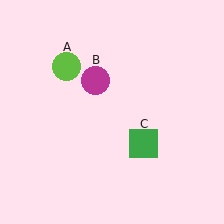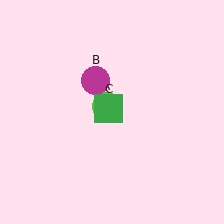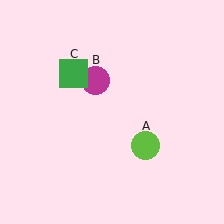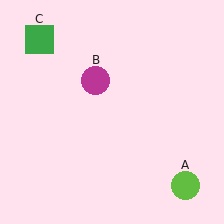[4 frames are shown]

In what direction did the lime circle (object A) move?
The lime circle (object A) moved down and to the right.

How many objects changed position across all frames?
2 objects changed position: lime circle (object A), green square (object C).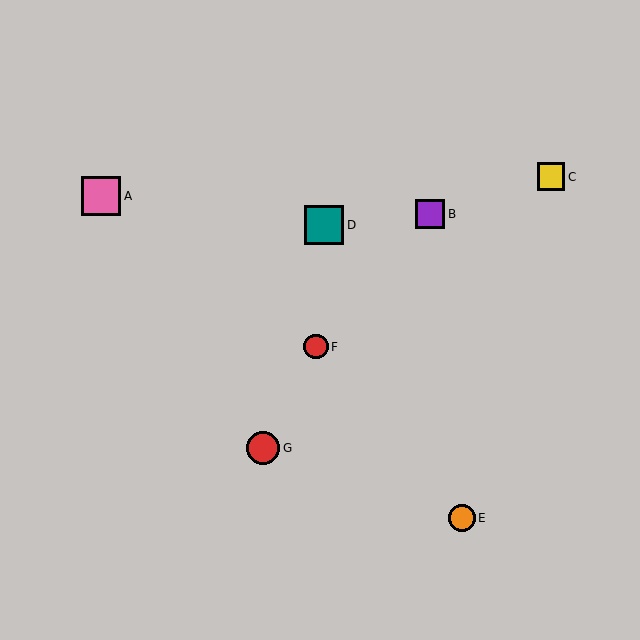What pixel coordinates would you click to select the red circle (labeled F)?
Click at (316, 347) to select the red circle F.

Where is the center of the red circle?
The center of the red circle is at (263, 448).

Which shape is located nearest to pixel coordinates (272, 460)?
The red circle (labeled G) at (263, 448) is nearest to that location.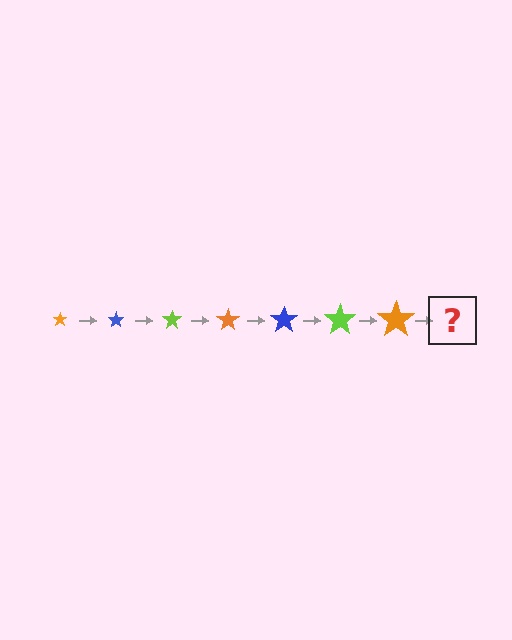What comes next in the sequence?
The next element should be a blue star, larger than the previous one.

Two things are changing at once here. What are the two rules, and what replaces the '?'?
The two rules are that the star grows larger each step and the color cycles through orange, blue, and lime. The '?' should be a blue star, larger than the previous one.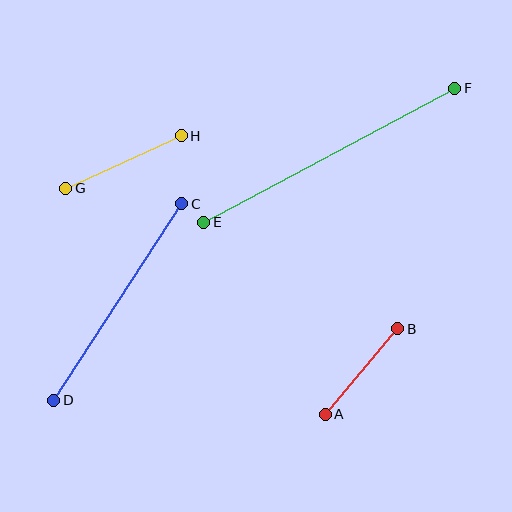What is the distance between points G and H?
The distance is approximately 127 pixels.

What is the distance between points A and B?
The distance is approximately 112 pixels.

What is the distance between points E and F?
The distance is approximately 285 pixels.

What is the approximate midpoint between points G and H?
The midpoint is at approximately (123, 162) pixels.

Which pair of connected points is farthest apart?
Points E and F are farthest apart.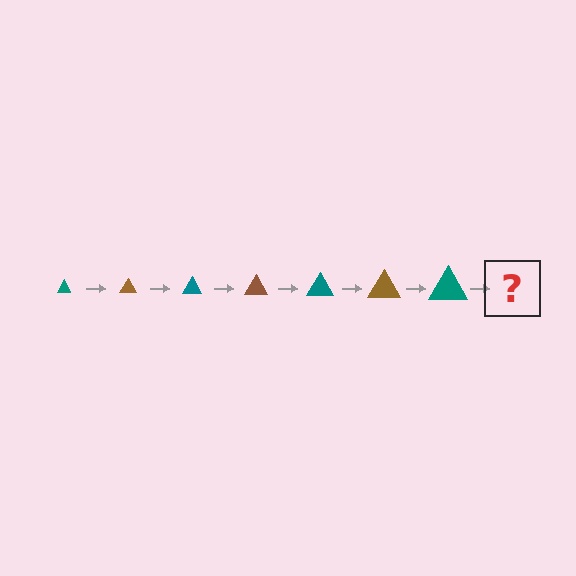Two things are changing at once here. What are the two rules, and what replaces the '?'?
The two rules are that the triangle grows larger each step and the color cycles through teal and brown. The '?' should be a brown triangle, larger than the previous one.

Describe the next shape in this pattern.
It should be a brown triangle, larger than the previous one.